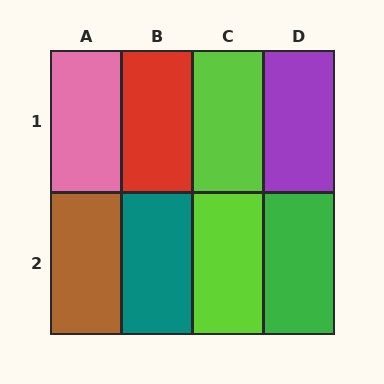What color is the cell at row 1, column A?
Pink.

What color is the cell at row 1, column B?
Red.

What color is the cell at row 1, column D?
Purple.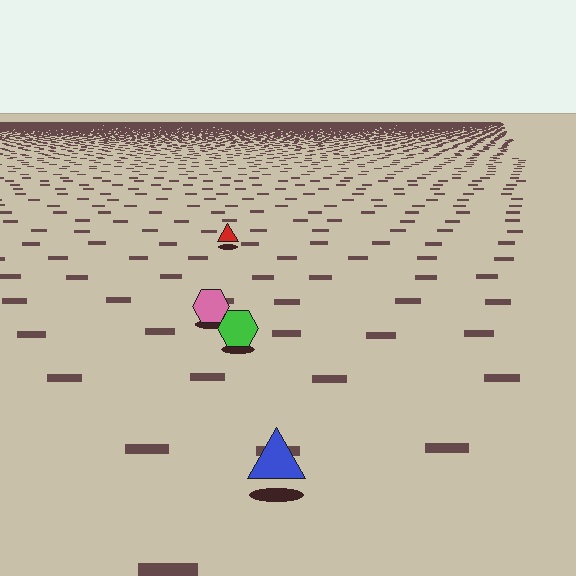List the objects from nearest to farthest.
From nearest to farthest: the blue triangle, the green hexagon, the pink hexagon, the red triangle.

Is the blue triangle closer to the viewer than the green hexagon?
Yes. The blue triangle is closer — you can tell from the texture gradient: the ground texture is coarser near it.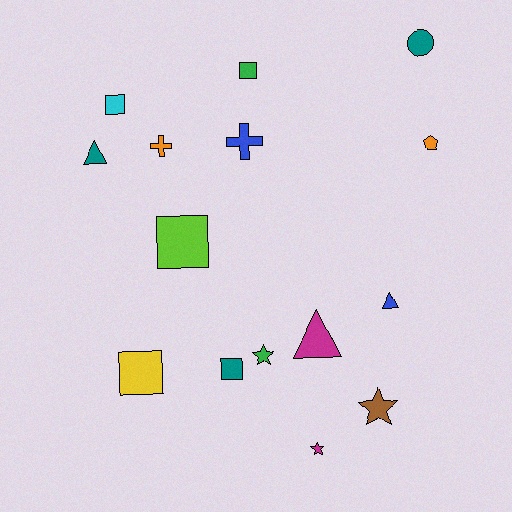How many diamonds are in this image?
There are no diamonds.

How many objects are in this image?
There are 15 objects.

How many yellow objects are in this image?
There is 1 yellow object.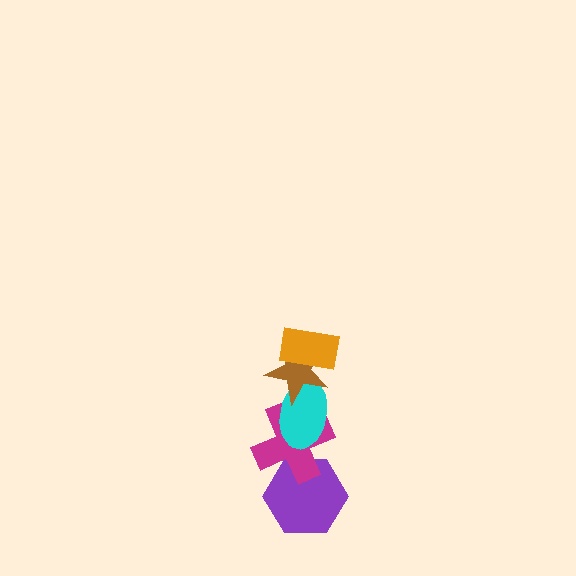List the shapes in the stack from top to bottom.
From top to bottom: the orange rectangle, the brown star, the cyan ellipse, the magenta cross, the purple hexagon.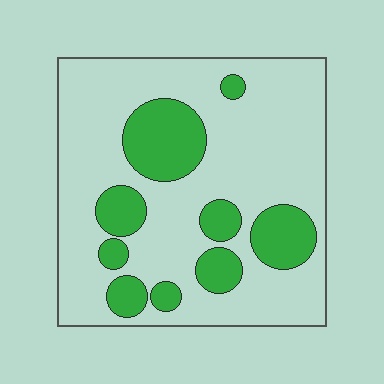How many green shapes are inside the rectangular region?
9.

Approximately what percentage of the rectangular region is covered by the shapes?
Approximately 25%.